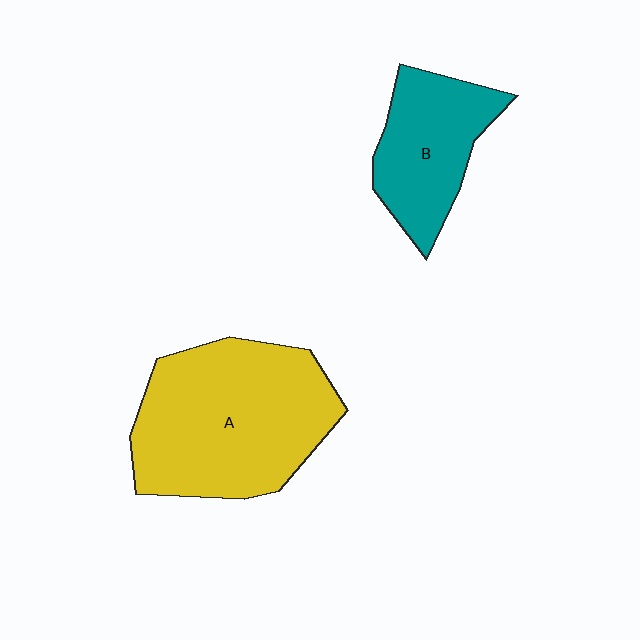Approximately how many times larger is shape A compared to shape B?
Approximately 1.8 times.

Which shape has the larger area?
Shape A (yellow).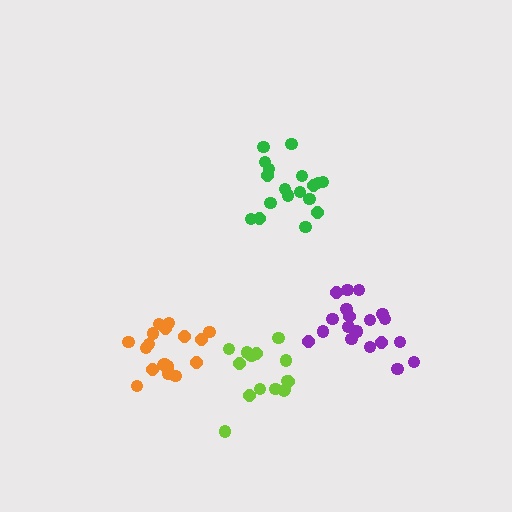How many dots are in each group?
Group 1: 19 dots, Group 2: 15 dots, Group 3: 19 dots, Group 4: 18 dots (71 total).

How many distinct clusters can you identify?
There are 4 distinct clusters.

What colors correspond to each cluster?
The clusters are colored: orange, lime, purple, green.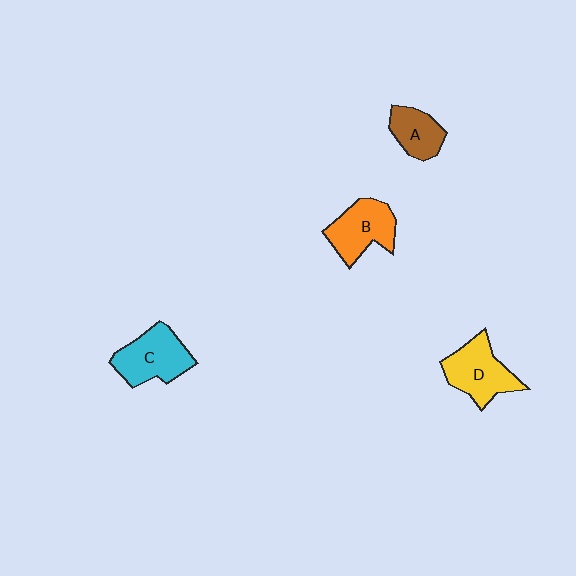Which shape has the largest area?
Shape C (cyan).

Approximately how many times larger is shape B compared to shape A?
Approximately 1.4 times.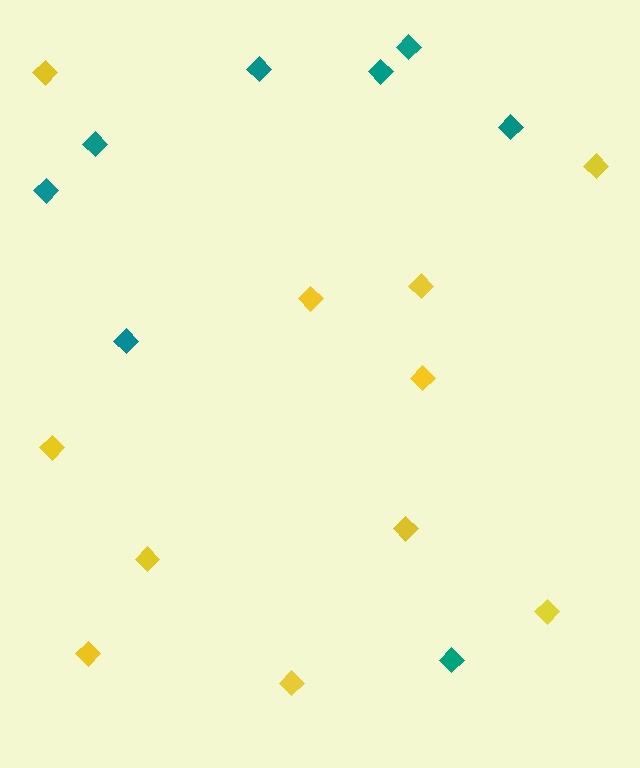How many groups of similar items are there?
There are 2 groups: one group of yellow diamonds (11) and one group of teal diamonds (8).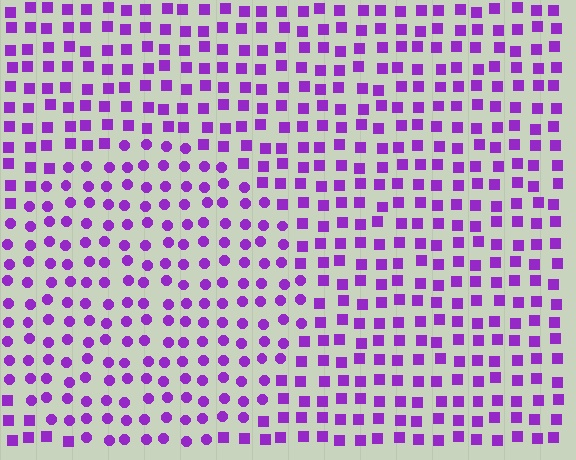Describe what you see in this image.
The image is filled with small purple elements arranged in a uniform grid. A circle-shaped region contains circles, while the surrounding area contains squares. The boundary is defined purely by the change in element shape.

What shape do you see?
I see a circle.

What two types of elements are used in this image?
The image uses circles inside the circle region and squares outside it.